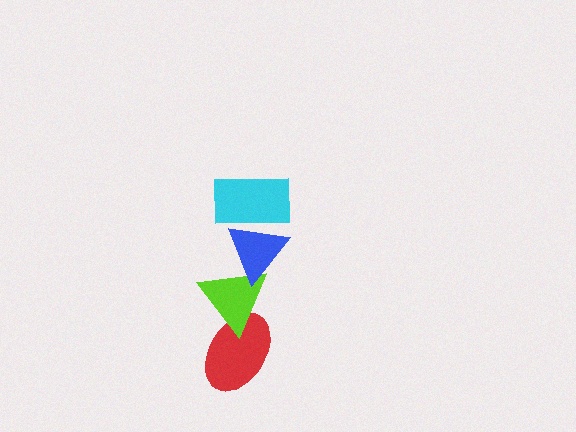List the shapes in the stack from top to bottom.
From top to bottom: the cyan rectangle, the blue triangle, the lime triangle, the red ellipse.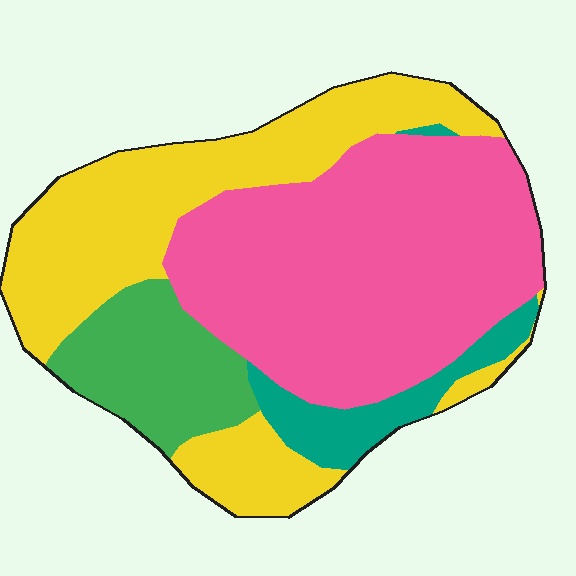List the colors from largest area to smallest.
From largest to smallest: pink, yellow, green, teal.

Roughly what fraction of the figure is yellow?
Yellow covers 34% of the figure.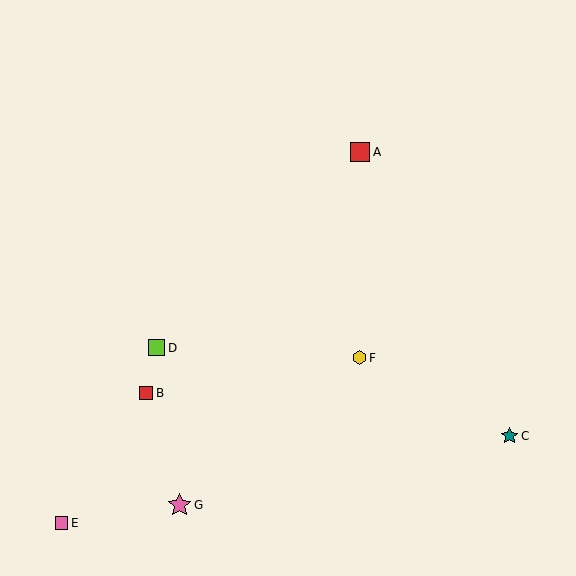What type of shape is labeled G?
Shape G is a pink star.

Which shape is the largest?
The pink star (labeled G) is the largest.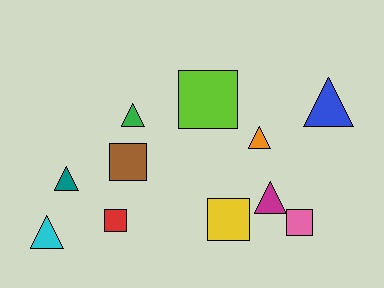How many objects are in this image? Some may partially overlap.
There are 11 objects.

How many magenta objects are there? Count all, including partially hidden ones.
There is 1 magenta object.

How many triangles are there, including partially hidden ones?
There are 6 triangles.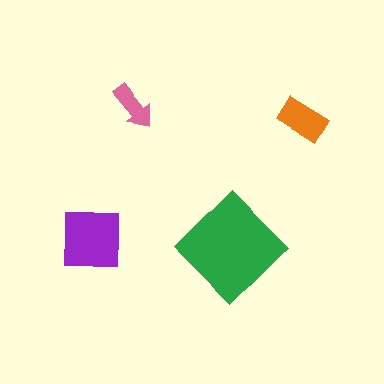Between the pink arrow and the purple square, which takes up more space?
The purple square.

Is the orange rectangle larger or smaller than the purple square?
Smaller.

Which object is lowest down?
The green diamond is bottommost.